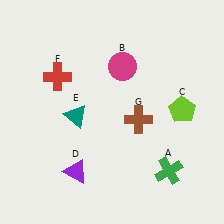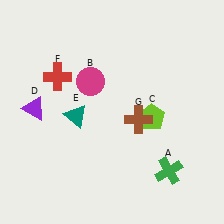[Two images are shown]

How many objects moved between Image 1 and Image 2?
3 objects moved between the two images.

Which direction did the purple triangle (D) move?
The purple triangle (D) moved up.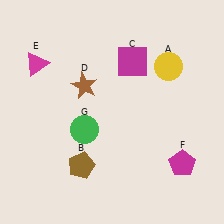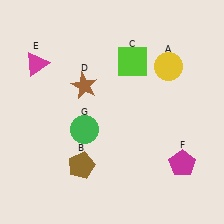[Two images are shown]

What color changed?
The square (C) changed from magenta in Image 1 to lime in Image 2.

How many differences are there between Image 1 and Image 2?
There is 1 difference between the two images.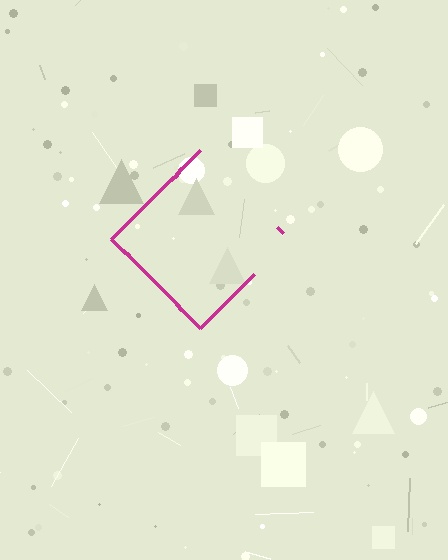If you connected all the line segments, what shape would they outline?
They would outline a diamond.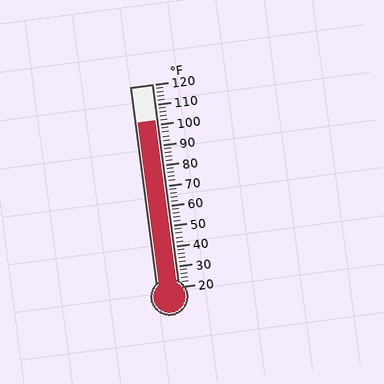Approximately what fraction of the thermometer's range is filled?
The thermometer is filled to approximately 80% of its range.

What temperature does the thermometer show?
The thermometer shows approximately 102°F.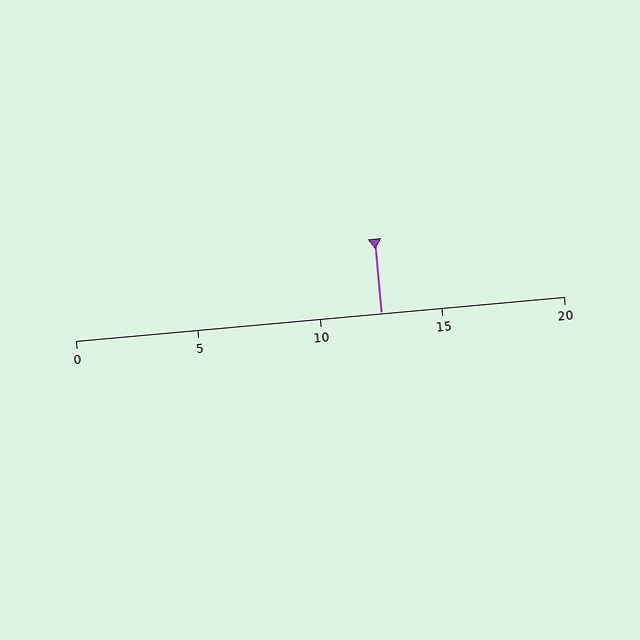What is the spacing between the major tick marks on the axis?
The major ticks are spaced 5 apart.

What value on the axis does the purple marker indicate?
The marker indicates approximately 12.5.